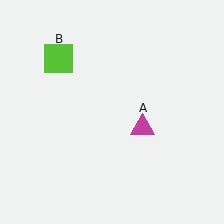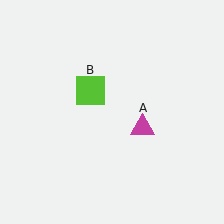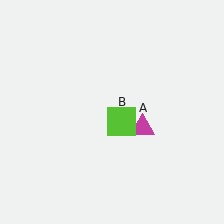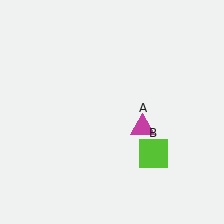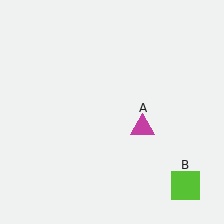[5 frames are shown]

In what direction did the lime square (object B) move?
The lime square (object B) moved down and to the right.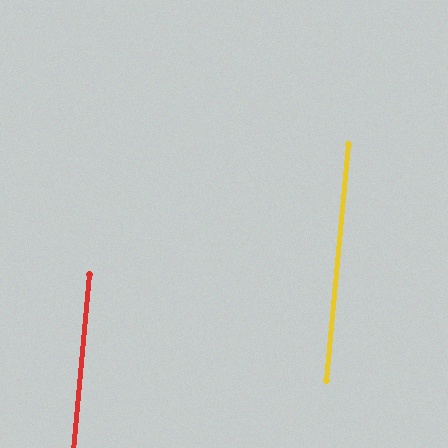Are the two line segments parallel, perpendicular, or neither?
Parallel — their directions differ by only 0.1°.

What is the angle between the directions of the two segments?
Approximately 0 degrees.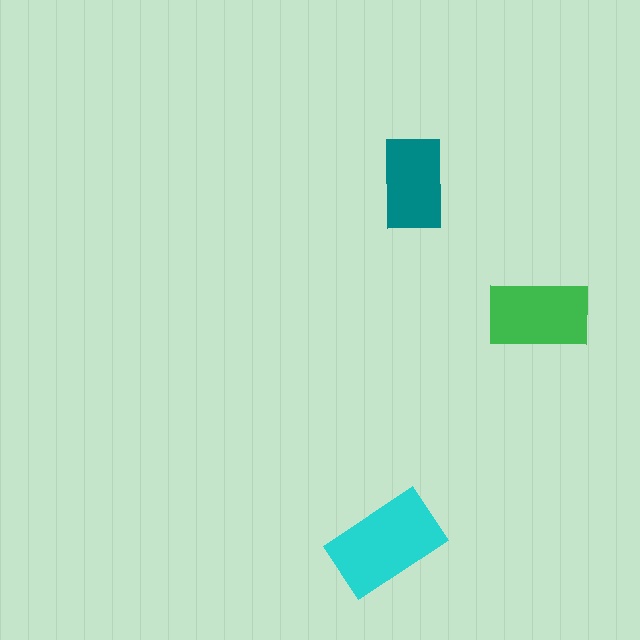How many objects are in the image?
There are 3 objects in the image.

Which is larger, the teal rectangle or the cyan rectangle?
The cyan one.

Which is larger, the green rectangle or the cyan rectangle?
The cyan one.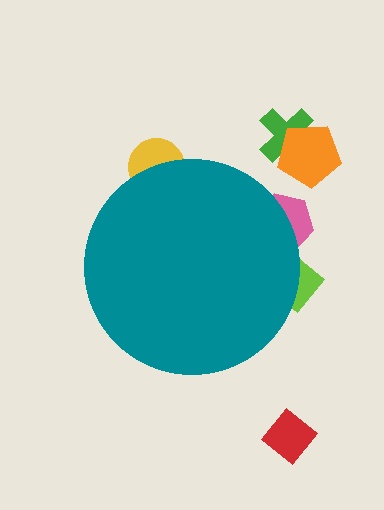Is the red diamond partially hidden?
No, the red diamond is fully visible.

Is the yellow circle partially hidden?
Yes, the yellow circle is partially hidden behind the teal circle.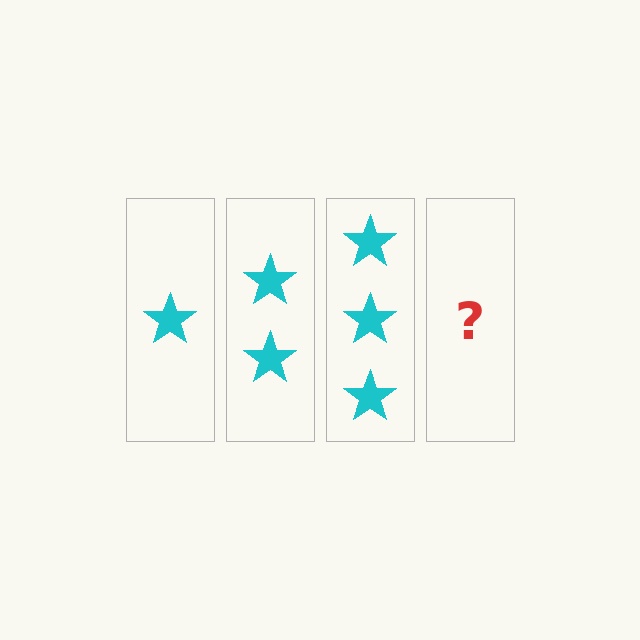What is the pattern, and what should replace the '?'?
The pattern is that each step adds one more star. The '?' should be 4 stars.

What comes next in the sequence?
The next element should be 4 stars.